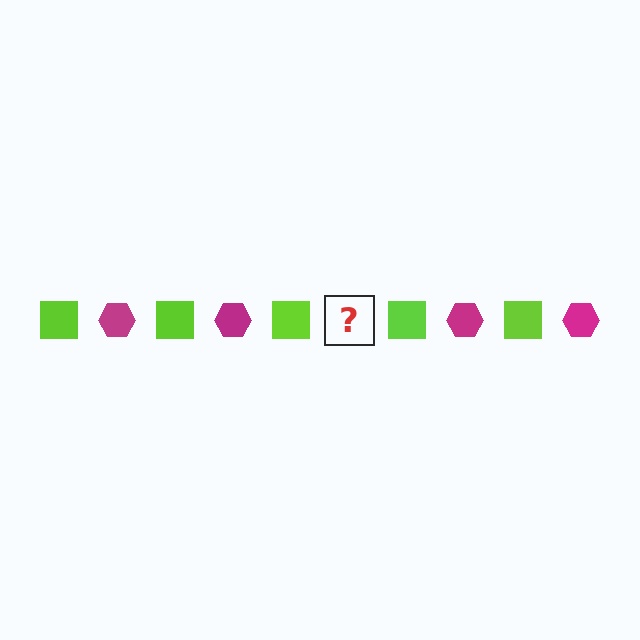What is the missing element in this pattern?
The missing element is a magenta hexagon.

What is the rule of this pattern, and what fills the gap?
The rule is that the pattern alternates between lime square and magenta hexagon. The gap should be filled with a magenta hexagon.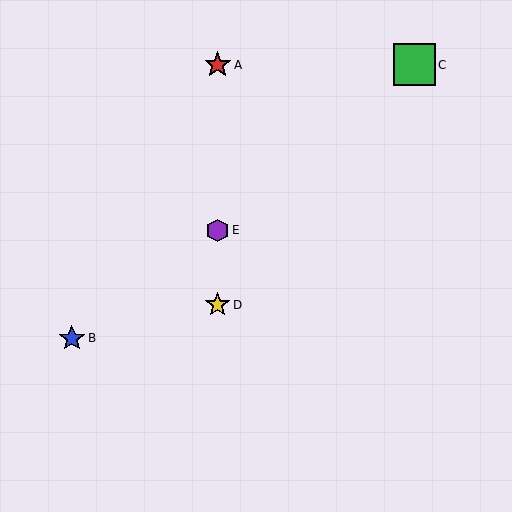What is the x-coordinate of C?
Object C is at x≈415.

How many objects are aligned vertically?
3 objects (A, D, E) are aligned vertically.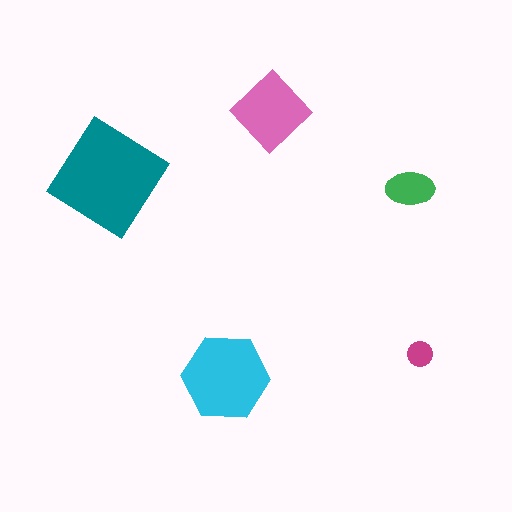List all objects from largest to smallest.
The teal diamond, the cyan hexagon, the pink diamond, the green ellipse, the magenta circle.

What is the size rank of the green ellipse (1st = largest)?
4th.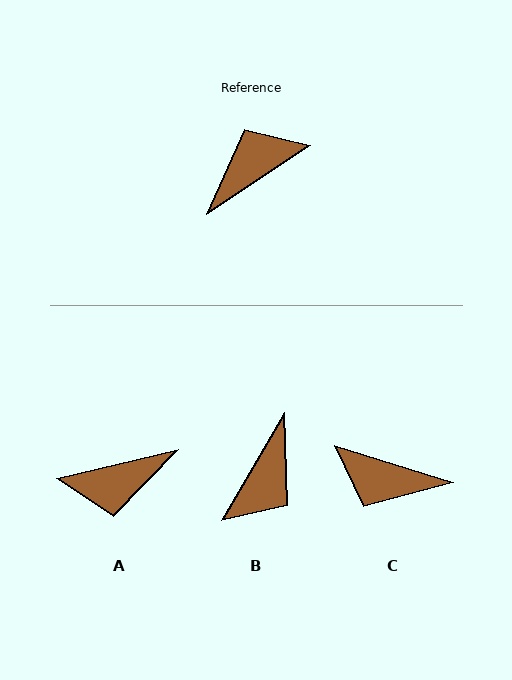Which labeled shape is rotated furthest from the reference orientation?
A, about 160 degrees away.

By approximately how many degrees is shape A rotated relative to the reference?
Approximately 160 degrees counter-clockwise.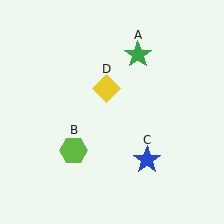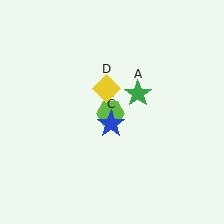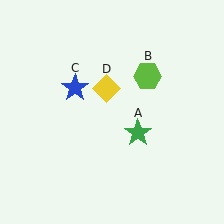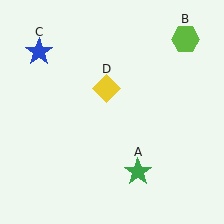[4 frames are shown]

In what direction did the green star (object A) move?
The green star (object A) moved down.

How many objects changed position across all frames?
3 objects changed position: green star (object A), lime hexagon (object B), blue star (object C).